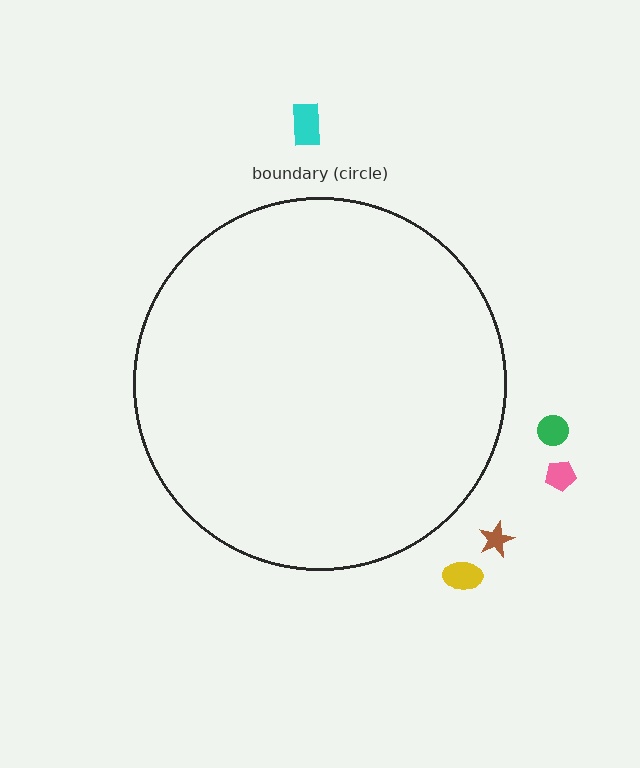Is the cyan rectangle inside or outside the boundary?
Outside.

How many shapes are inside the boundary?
0 inside, 5 outside.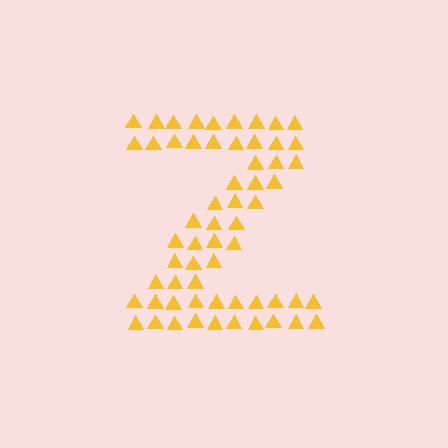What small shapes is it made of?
It is made of small triangles.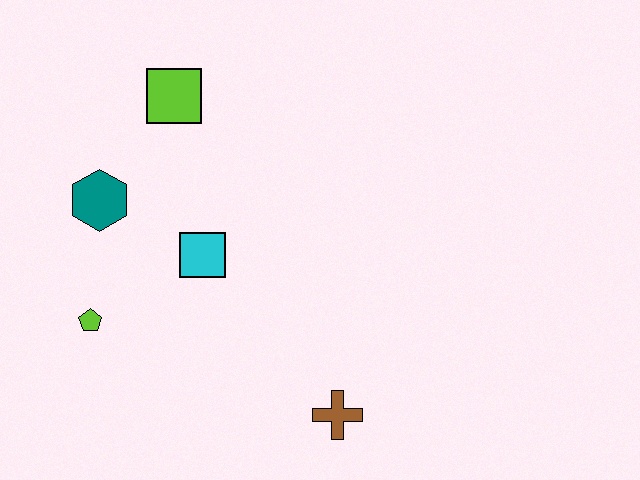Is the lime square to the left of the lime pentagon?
No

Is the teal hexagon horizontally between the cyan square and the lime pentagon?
Yes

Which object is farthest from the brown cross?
The lime square is farthest from the brown cross.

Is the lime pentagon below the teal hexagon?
Yes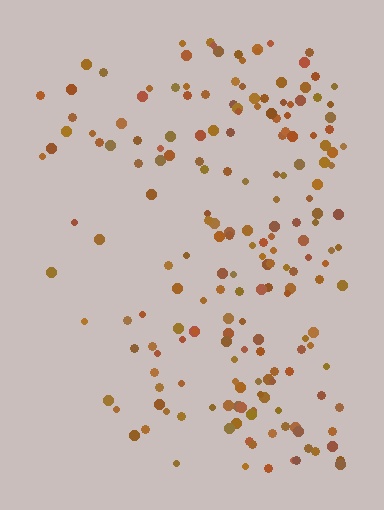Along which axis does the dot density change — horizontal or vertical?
Horizontal.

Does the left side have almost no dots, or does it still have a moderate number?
Still a moderate number, just noticeably fewer than the right.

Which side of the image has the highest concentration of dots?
The right.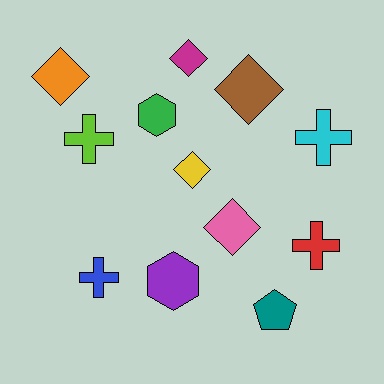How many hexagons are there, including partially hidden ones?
There are 2 hexagons.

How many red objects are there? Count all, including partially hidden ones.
There is 1 red object.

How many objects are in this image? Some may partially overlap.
There are 12 objects.